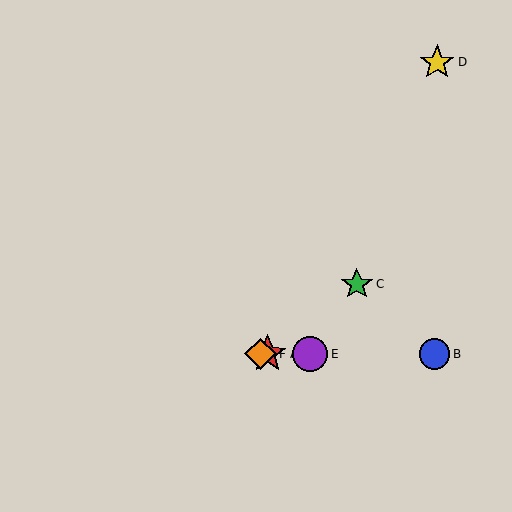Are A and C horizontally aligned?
No, A is at y≈354 and C is at y≈284.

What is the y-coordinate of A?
Object A is at y≈354.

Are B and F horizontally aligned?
Yes, both are at y≈354.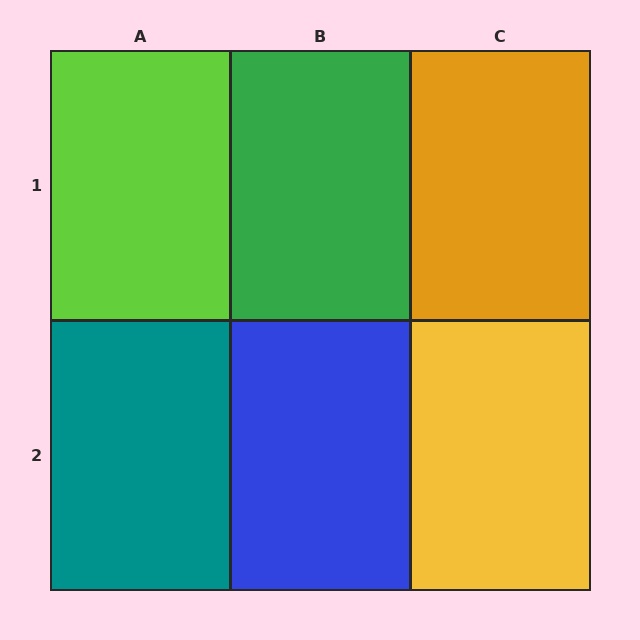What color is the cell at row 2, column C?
Yellow.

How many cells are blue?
1 cell is blue.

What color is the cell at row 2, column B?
Blue.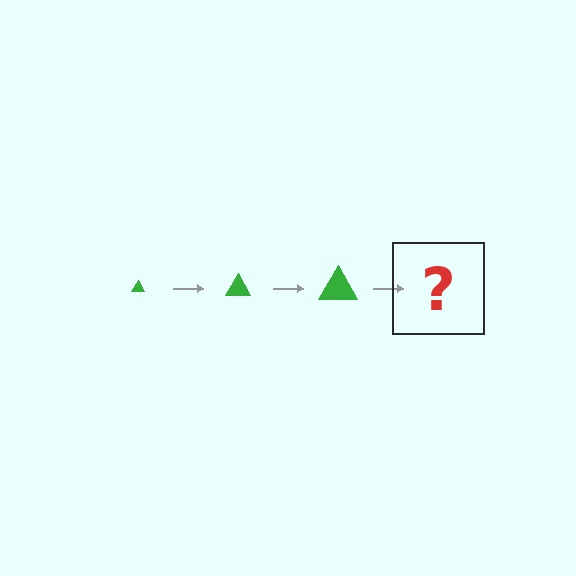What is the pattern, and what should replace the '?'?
The pattern is that the triangle gets progressively larger each step. The '?' should be a green triangle, larger than the previous one.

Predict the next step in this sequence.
The next step is a green triangle, larger than the previous one.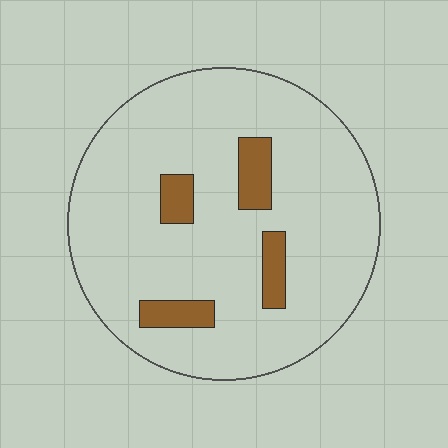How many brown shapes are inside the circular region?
4.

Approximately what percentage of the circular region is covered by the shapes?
Approximately 10%.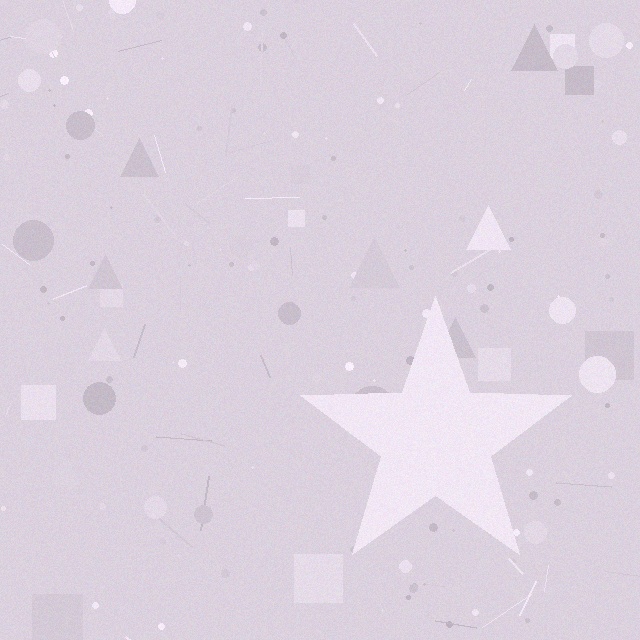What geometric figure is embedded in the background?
A star is embedded in the background.